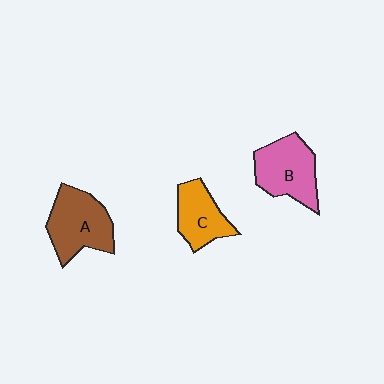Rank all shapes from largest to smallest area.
From largest to smallest: A (brown), B (pink), C (orange).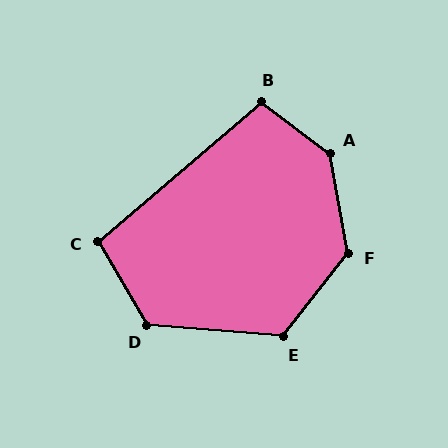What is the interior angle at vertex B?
Approximately 103 degrees (obtuse).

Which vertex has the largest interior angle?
A, at approximately 137 degrees.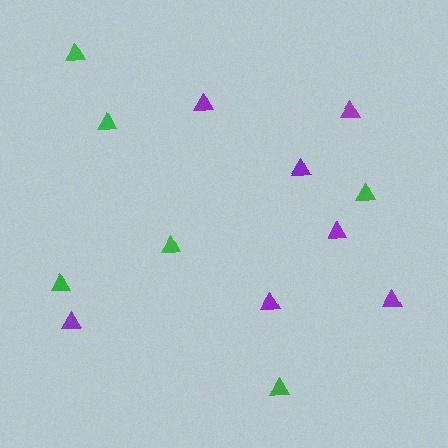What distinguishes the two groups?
There are 2 groups: one group of green triangles (6) and one group of purple triangles (7).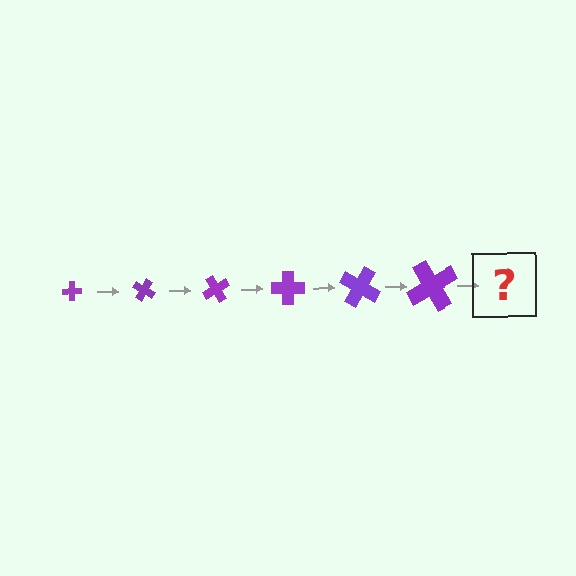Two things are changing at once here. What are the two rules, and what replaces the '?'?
The two rules are that the cross grows larger each step and it rotates 30 degrees each step. The '?' should be a cross, larger than the previous one and rotated 180 degrees from the start.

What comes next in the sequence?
The next element should be a cross, larger than the previous one and rotated 180 degrees from the start.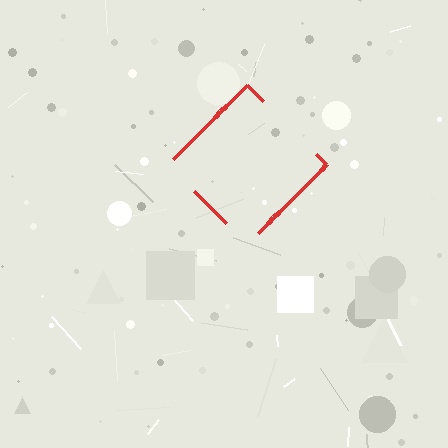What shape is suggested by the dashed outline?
The dashed outline suggests a diamond.